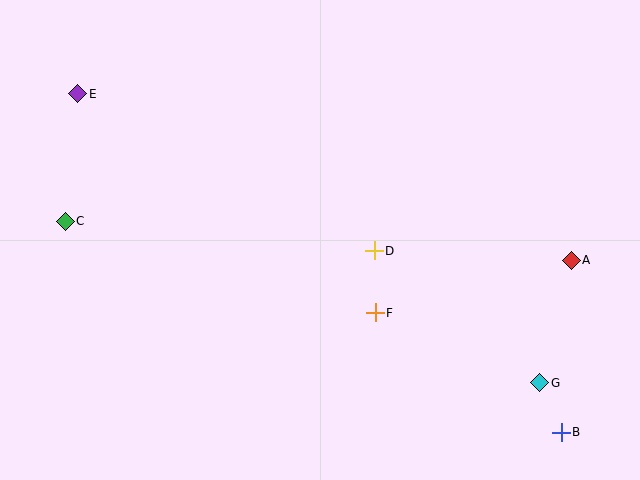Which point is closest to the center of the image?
Point D at (374, 251) is closest to the center.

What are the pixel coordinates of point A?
Point A is at (571, 260).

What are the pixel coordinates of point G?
Point G is at (540, 383).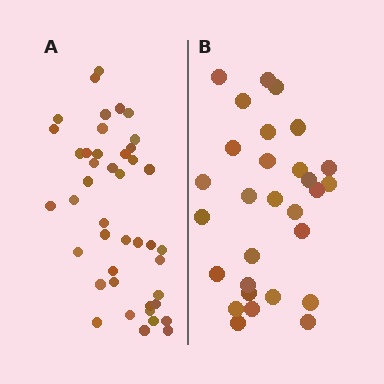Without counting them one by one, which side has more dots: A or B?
Region A (the left region) has more dots.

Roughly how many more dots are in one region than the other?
Region A has approximately 15 more dots than region B.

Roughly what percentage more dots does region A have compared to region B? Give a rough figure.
About 50% more.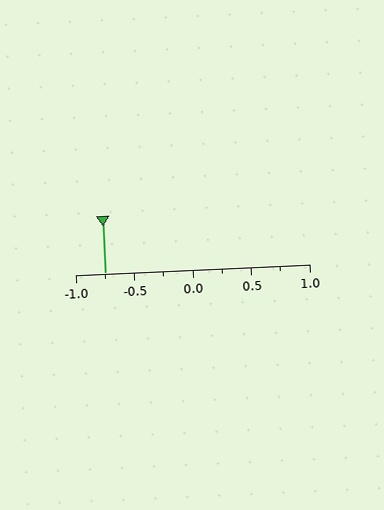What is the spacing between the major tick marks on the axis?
The major ticks are spaced 0.5 apart.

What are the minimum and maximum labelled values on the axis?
The axis runs from -1.0 to 1.0.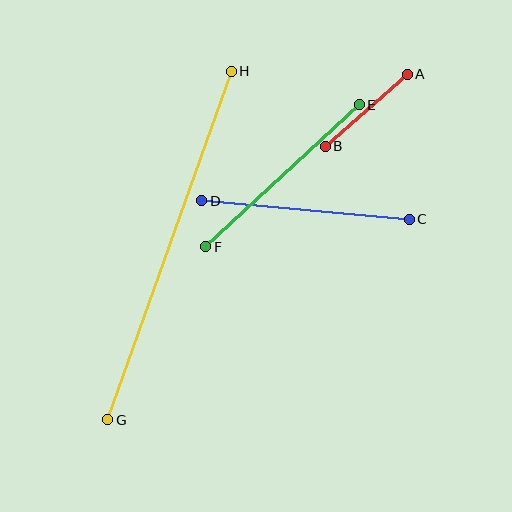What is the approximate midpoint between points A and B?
The midpoint is at approximately (366, 110) pixels.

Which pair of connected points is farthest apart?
Points G and H are farthest apart.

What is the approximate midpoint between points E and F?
The midpoint is at approximately (283, 176) pixels.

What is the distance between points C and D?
The distance is approximately 208 pixels.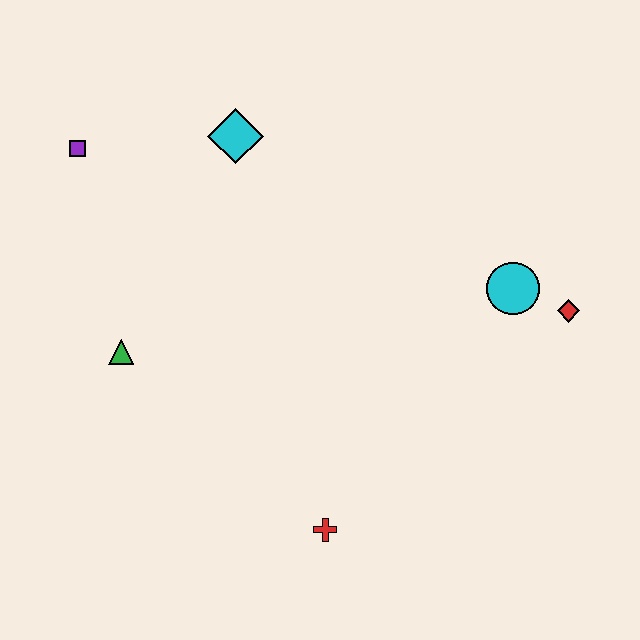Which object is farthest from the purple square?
The red diamond is farthest from the purple square.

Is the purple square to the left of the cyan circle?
Yes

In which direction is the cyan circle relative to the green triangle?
The cyan circle is to the right of the green triangle.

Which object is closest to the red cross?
The green triangle is closest to the red cross.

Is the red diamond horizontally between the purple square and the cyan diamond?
No